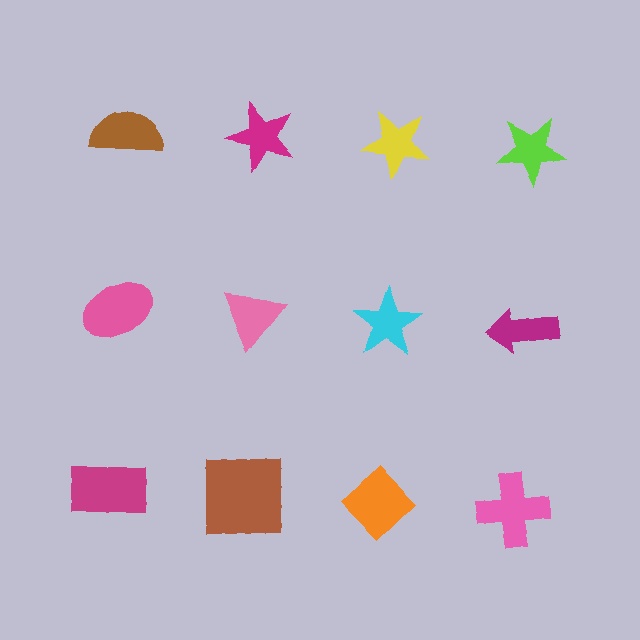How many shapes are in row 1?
4 shapes.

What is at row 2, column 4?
A magenta arrow.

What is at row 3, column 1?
A magenta rectangle.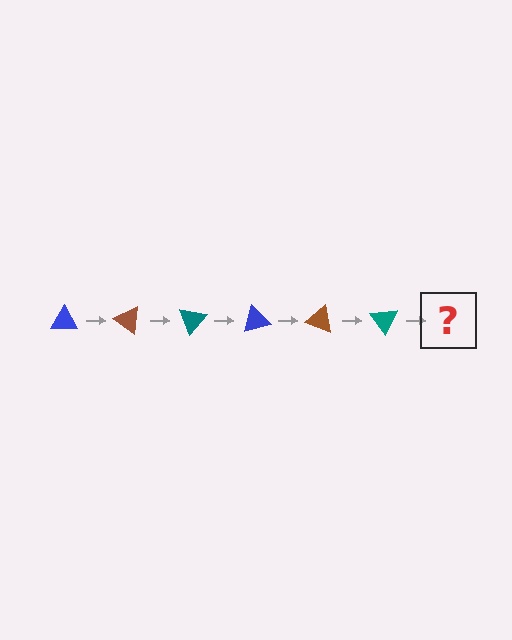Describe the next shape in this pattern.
It should be a blue triangle, rotated 210 degrees from the start.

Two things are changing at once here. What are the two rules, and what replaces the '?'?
The two rules are that it rotates 35 degrees each step and the color cycles through blue, brown, and teal. The '?' should be a blue triangle, rotated 210 degrees from the start.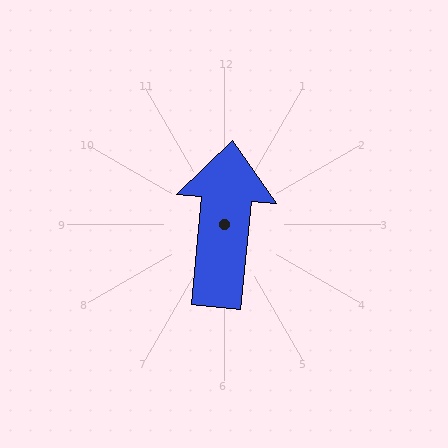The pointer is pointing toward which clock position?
Roughly 12 o'clock.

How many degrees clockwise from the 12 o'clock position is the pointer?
Approximately 5 degrees.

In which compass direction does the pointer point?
North.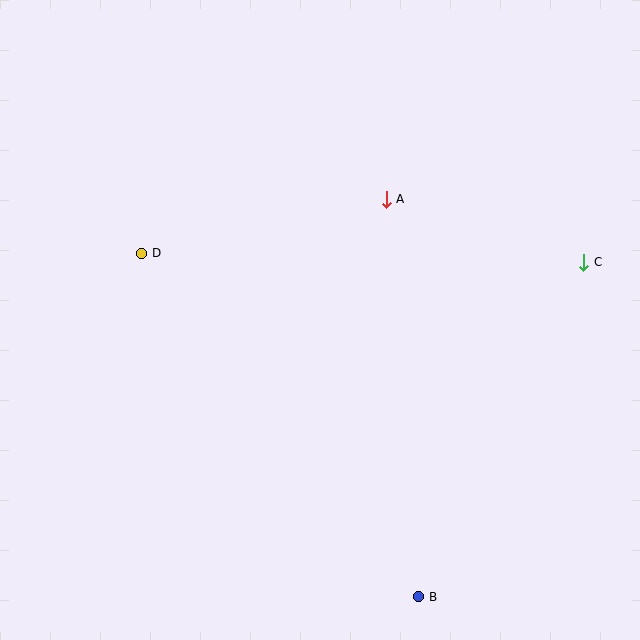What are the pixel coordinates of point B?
Point B is at (419, 597).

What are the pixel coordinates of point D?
Point D is at (142, 253).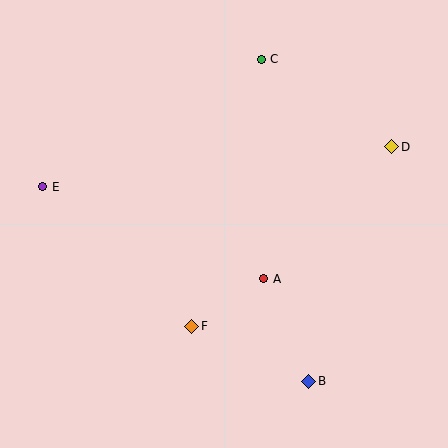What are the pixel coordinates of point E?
Point E is at (43, 187).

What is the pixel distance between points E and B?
The distance between E and B is 330 pixels.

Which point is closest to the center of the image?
Point A at (264, 279) is closest to the center.